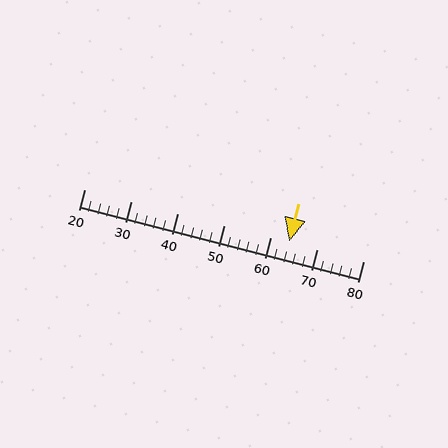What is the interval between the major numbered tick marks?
The major tick marks are spaced 10 units apart.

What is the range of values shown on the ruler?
The ruler shows values from 20 to 80.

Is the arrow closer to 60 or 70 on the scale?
The arrow is closer to 60.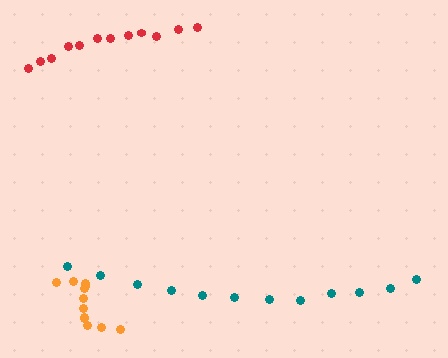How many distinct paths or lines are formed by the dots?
There are 3 distinct paths.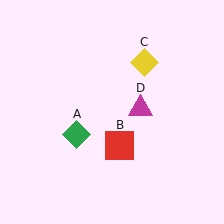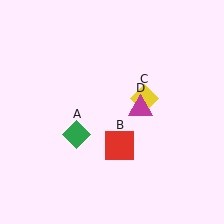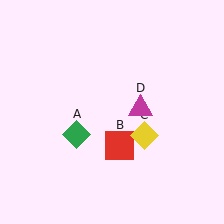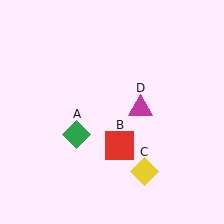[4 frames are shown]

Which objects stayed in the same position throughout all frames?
Green diamond (object A) and red square (object B) and magenta triangle (object D) remained stationary.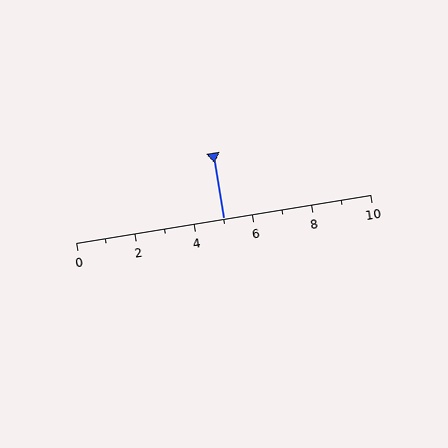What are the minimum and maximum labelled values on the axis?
The axis runs from 0 to 10.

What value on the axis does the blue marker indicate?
The marker indicates approximately 5.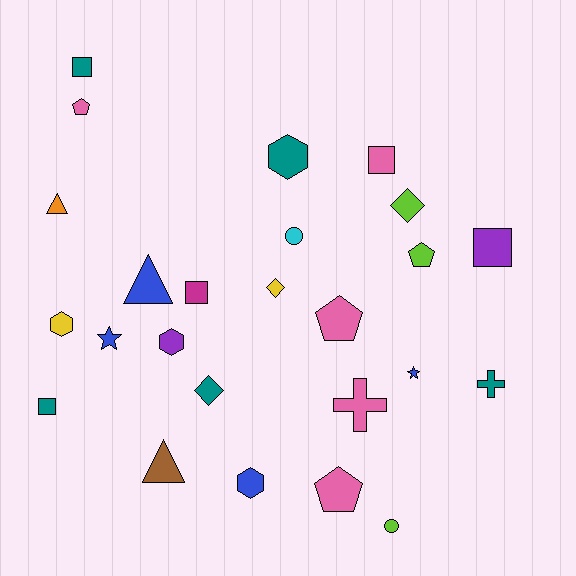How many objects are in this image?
There are 25 objects.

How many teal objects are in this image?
There are 5 teal objects.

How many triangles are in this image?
There are 3 triangles.